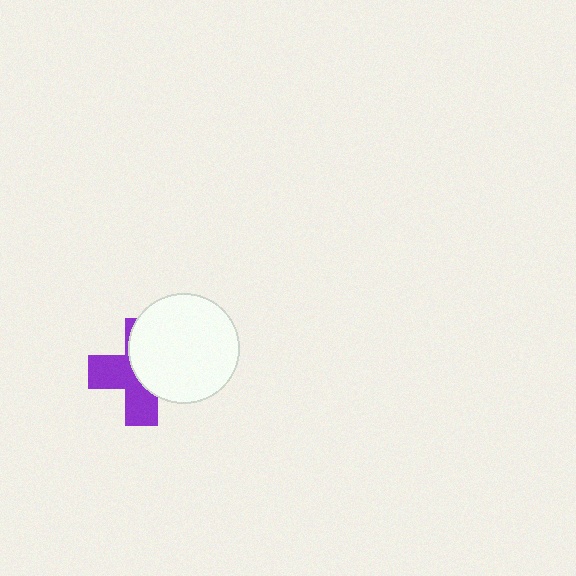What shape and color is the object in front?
The object in front is a white circle.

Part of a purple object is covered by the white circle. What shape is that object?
It is a cross.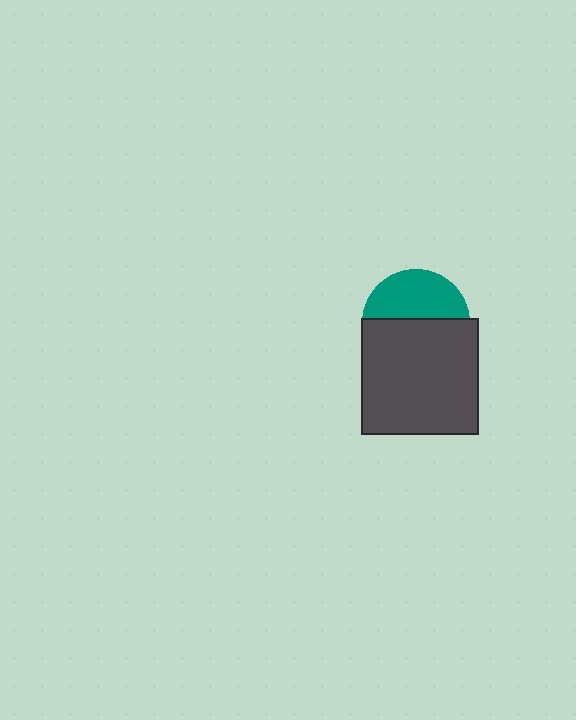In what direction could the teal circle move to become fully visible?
The teal circle could move up. That would shift it out from behind the dark gray square entirely.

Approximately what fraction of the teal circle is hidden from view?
Roughly 57% of the teal circle is hidden behind the dark gray square.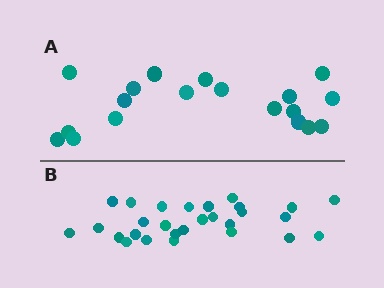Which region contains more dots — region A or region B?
Region B (the bottom region) has more dots.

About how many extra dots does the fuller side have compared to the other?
Region B has roughly 8 or so more dots than region A.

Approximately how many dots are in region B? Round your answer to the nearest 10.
About 30 dots. (The exact count is 28, which rounds to 30.)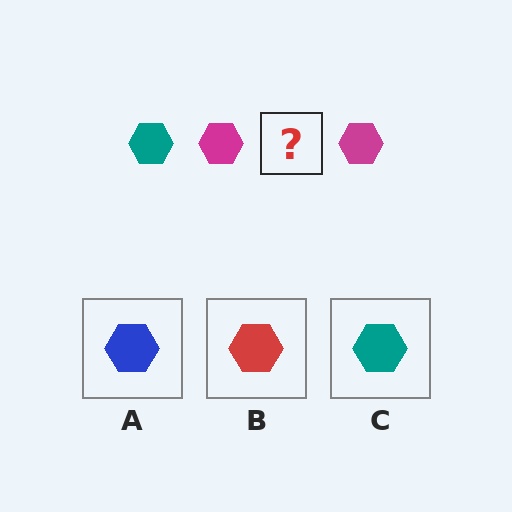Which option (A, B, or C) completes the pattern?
C.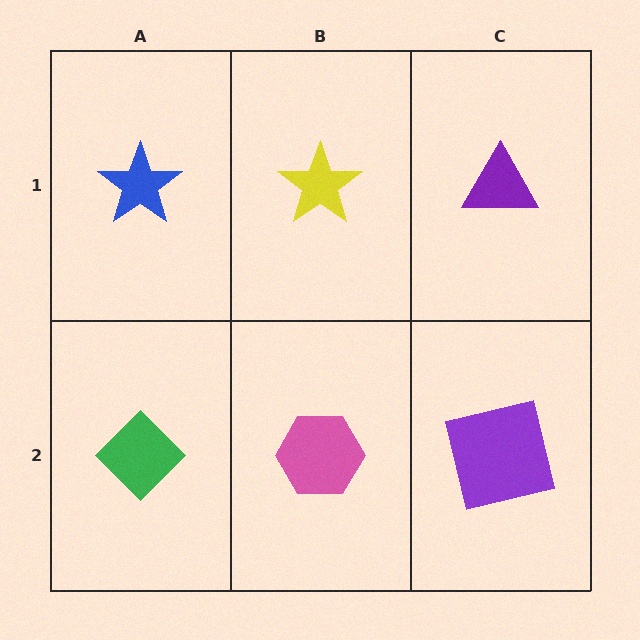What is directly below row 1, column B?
A pink hexagon.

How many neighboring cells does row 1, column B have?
3.